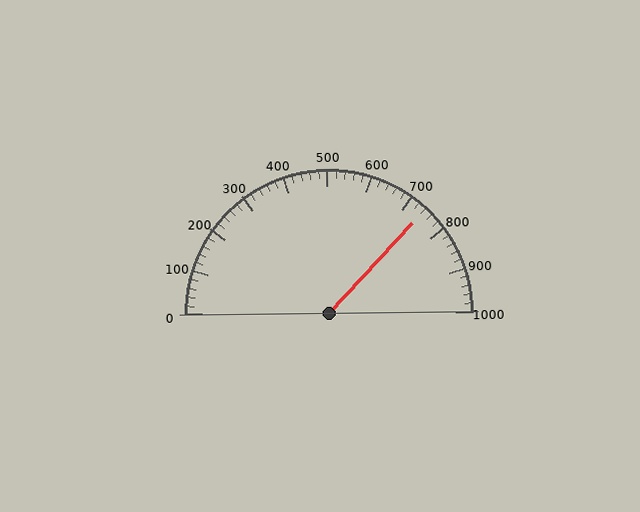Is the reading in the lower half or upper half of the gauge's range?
The reading is in the upper half of the range (0 to 1000).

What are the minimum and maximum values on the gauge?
The gauge ranges from 0 to 1000.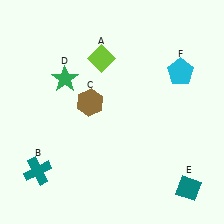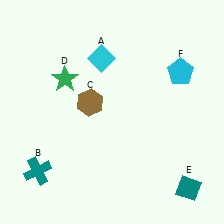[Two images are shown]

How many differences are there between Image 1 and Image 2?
There is 1 difference between the two images.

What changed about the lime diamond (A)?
In Image 1, A is lime. In Image 2, it changed to cyan.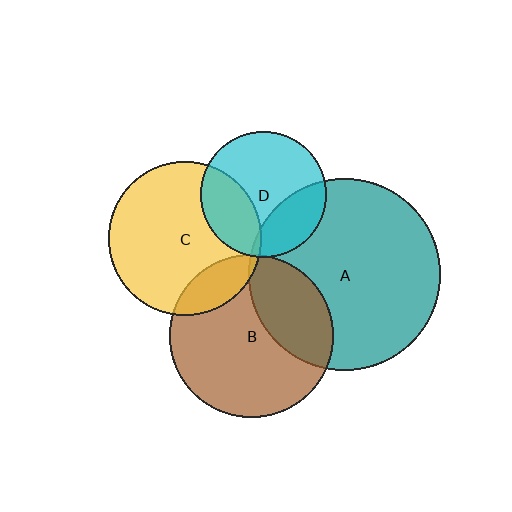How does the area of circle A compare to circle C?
Approximately 1.6 times.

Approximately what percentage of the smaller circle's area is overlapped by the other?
Approximately 30%.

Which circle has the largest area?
Circle A (teal).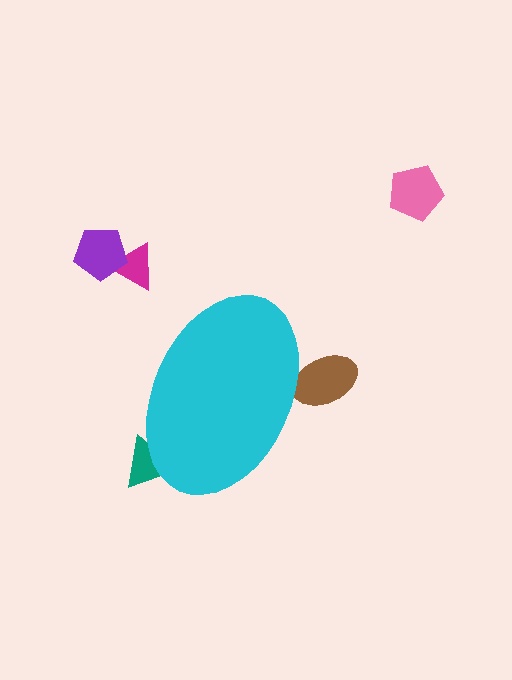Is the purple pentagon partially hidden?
No, the purple pentagon is fully visible.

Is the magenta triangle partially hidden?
No, the magenta triangle is fully visible.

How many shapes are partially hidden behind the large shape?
2 shapes are partially hidden.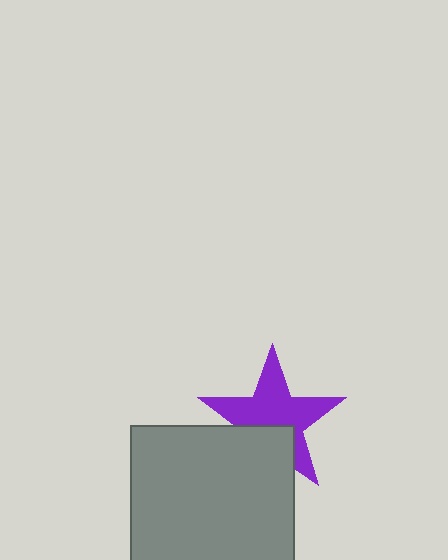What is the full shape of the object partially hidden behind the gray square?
The partially hidden object is a purple star.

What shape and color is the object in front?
The object in front is a gray square.